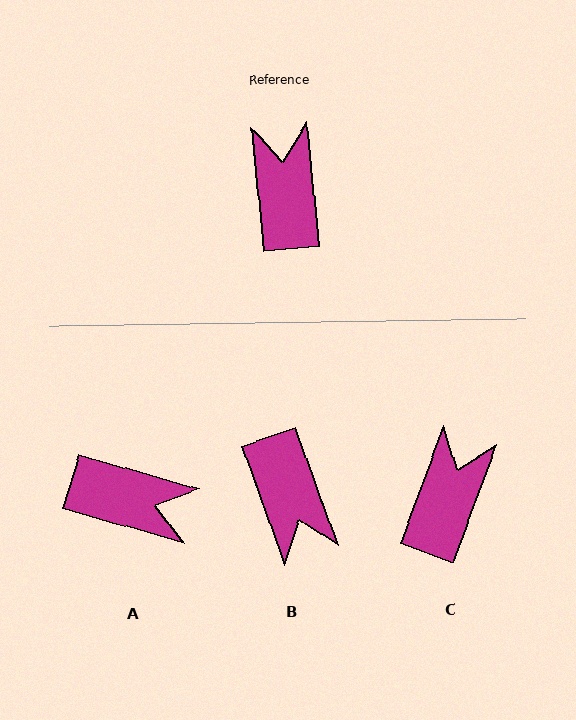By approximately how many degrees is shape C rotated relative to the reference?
Approximately 26 degrees clockwise.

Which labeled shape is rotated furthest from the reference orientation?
B, about 166 degrees away.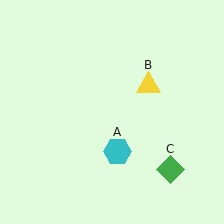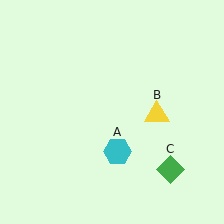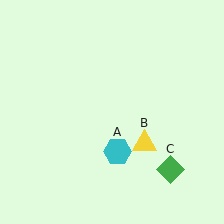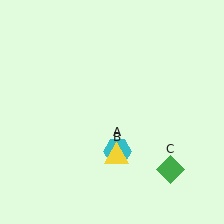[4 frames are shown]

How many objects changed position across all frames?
1 object changed position: yellow triangle (object B).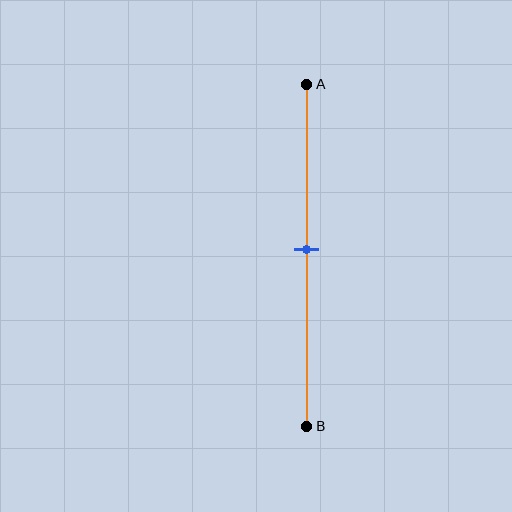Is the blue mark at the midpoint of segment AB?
Yes, the mark is approximately at the midpoint.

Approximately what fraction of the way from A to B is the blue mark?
The blue mark is approximately 50% of the way from A to B.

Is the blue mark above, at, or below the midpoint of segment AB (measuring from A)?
The blue mark is approximately at the midpoint of segment AB.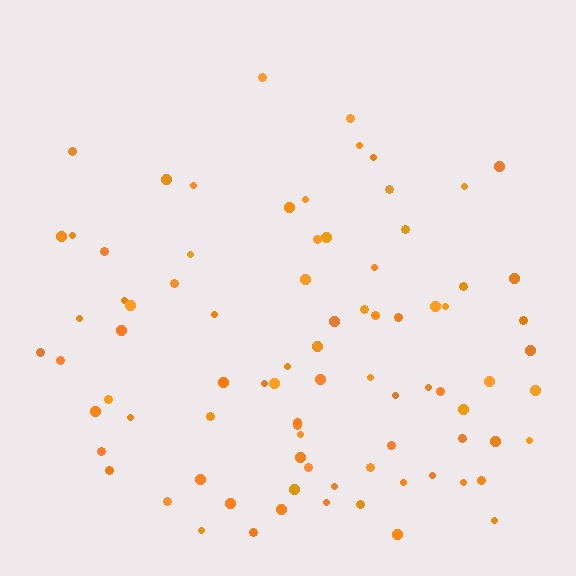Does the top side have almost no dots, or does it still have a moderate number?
Still a moderate number, just noticeably fewer than the bottom.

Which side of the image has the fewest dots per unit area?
The top.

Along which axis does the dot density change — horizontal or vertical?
Vertical.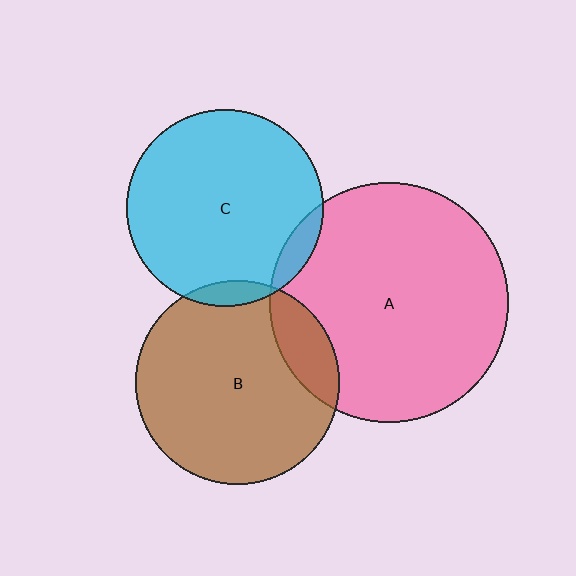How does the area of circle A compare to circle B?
Approximately 1.4 times.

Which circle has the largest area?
Circle A (pink).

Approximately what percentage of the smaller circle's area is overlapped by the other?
Approximately 15%.